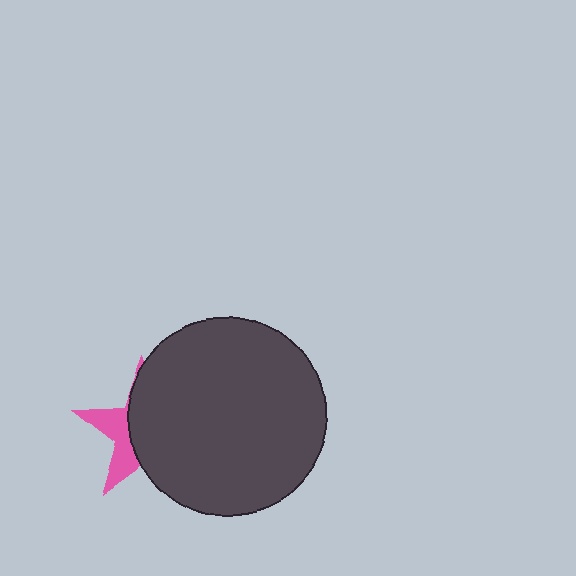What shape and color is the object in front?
The object in front is a dark gray circle.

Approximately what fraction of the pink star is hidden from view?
Roughly 67% of the pink star is hidden behind the dark gray circle.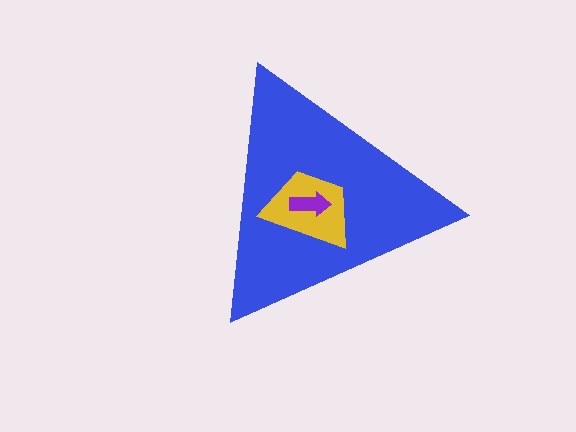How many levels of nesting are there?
3.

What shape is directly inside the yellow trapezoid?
The purple arrow.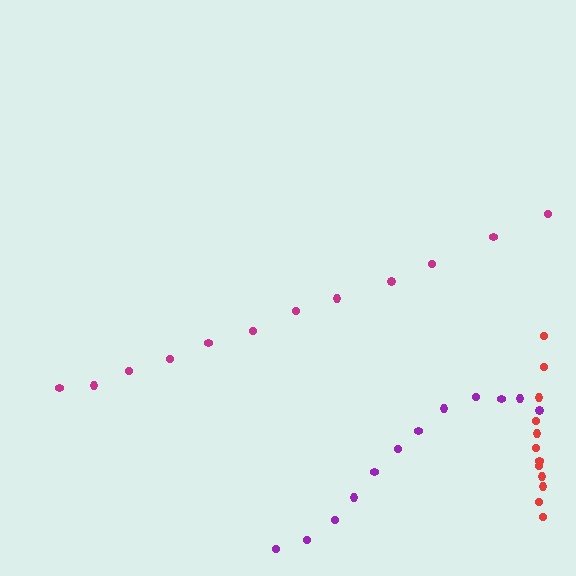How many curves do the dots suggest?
There are 3 distinct paths.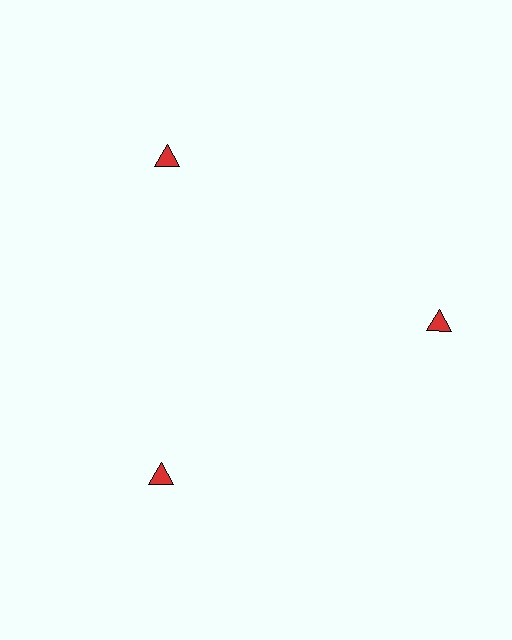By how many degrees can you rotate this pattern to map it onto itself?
The pattern maps onto itself every 120 degrees of rotation.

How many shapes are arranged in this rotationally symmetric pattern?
There are 3 shapes, arranged in 3 groups of 1.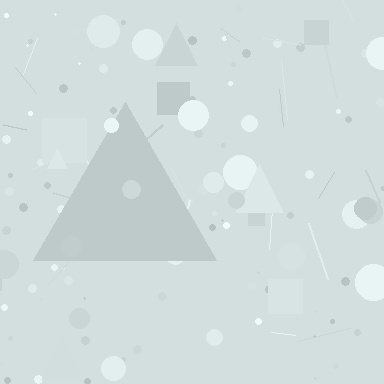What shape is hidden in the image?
A triangle is hidden in the image.